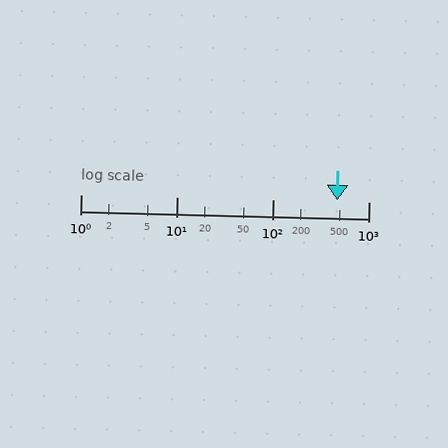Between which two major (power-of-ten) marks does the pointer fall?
The pointer is between 100 and 1000.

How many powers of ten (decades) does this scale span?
The scale spans 3 decades, from 1 to 1000.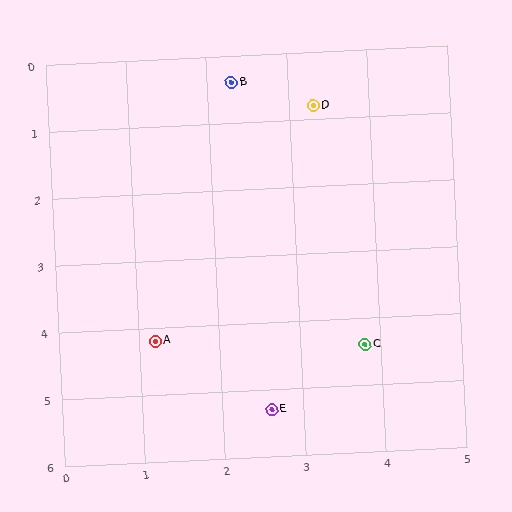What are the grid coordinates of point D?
Point D is at approximately (3.3, 0.8).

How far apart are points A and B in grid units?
Points A and B are about 4.0 grid units apart.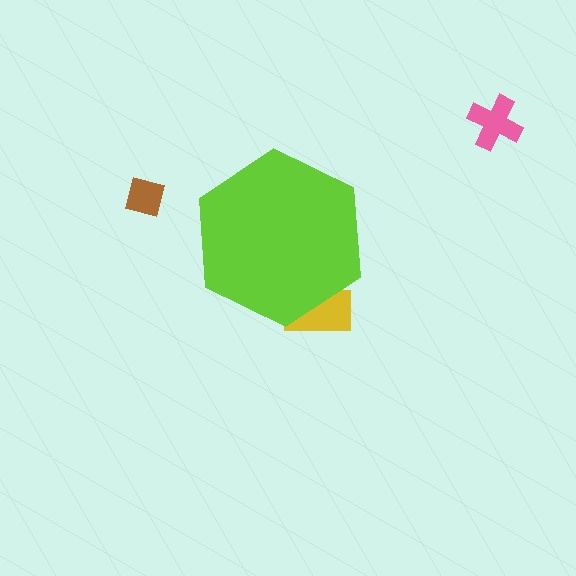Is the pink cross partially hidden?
No, the pink cross is fully visible.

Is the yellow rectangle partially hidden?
Yes, the yellow rectangle is partially hidden behind the lime hexagon.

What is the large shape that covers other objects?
A lime hexagon.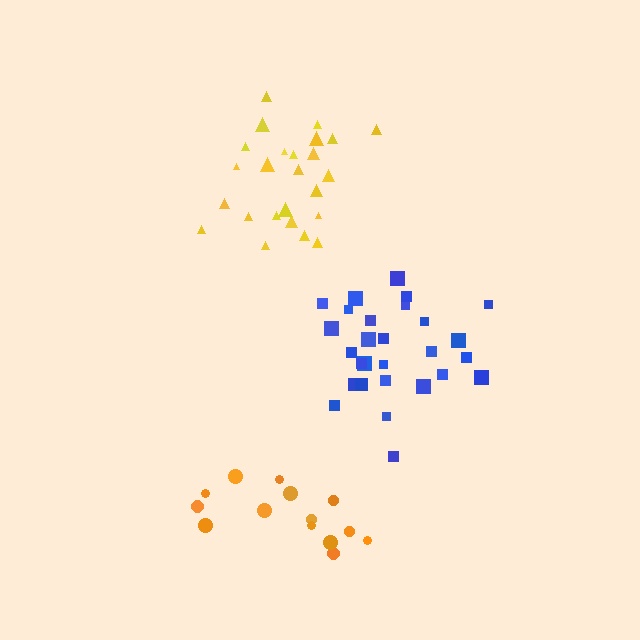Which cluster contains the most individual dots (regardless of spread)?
Blue (28).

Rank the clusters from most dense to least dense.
yellow, blue, orange.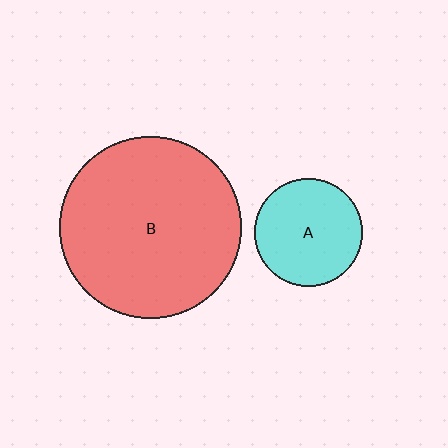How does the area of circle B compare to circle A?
Approximately 2.8 times.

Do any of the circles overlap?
No, none of the circles overlap.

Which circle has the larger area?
Circle B (red).